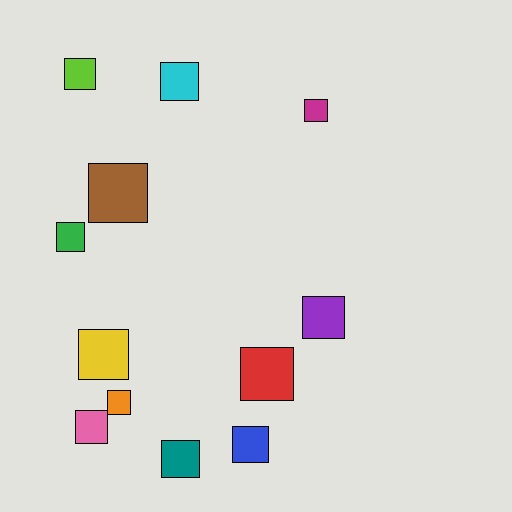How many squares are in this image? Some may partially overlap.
There are 12 squares.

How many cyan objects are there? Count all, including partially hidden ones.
There is 1 cyan object.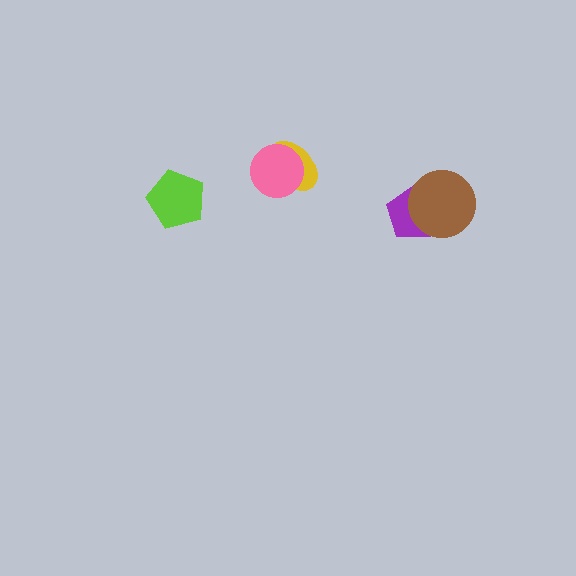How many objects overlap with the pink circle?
1 object overlaps with the pink circle.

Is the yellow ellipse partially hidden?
Yes, it is partially covered by another shape.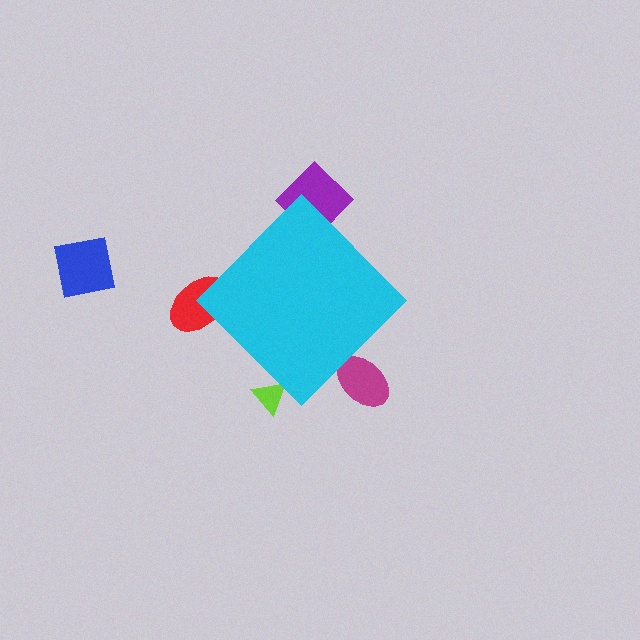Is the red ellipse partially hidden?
Yes, the red ellipse is partially hidden behind the cyan diamond.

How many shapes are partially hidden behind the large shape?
4 shapes are partially hidden.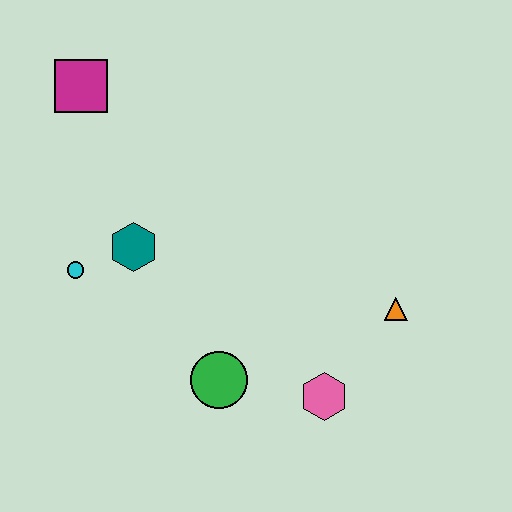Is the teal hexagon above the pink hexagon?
Yes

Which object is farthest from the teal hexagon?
The orange triangle is farthest from the teal hexagon.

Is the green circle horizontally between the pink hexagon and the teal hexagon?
Yes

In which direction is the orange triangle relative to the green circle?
The orange triangle is to the right of the green circle.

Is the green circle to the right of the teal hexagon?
Yes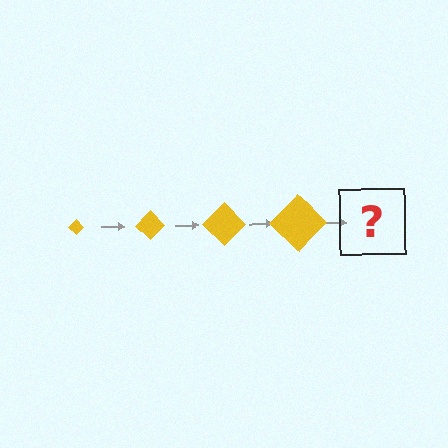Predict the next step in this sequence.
The next step is a yellow diamond, larger than the previous one.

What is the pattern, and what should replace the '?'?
The pattern is that the diamond gets progressively larger each step. The '?' should be a yellow diamond, larger than the previous one.